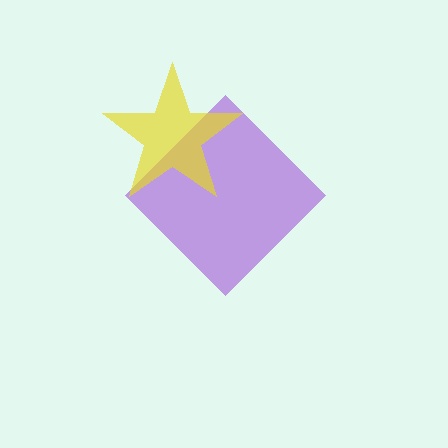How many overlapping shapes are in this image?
There are 2 overlapping shapes in the image.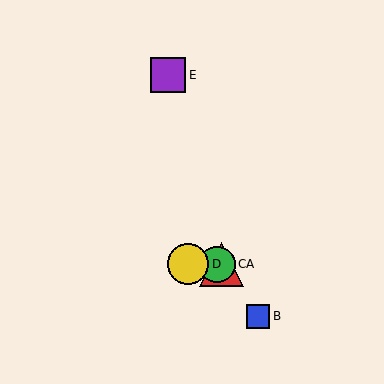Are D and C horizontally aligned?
Yes, both are at y≈264.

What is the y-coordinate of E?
Object E is at y≈75.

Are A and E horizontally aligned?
No, A is at y≈264 and E is at y≈75.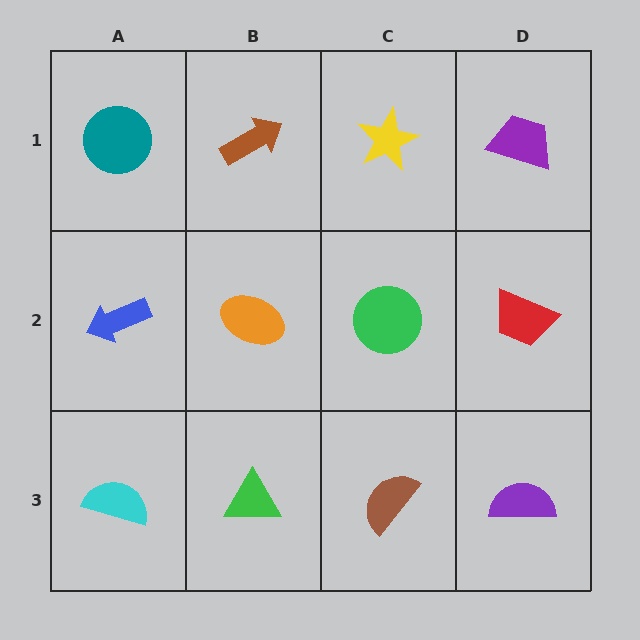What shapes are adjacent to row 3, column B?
An orange ellipse (row 2, column B), a cyan semicircle (row 3, column A), a brown semicircle (row 3, column C).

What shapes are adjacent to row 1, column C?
A green circle (row 2, column C), a brown arrow (row 1, column B), a purple trapezoid (row 1, column D).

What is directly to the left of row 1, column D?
A yellow star.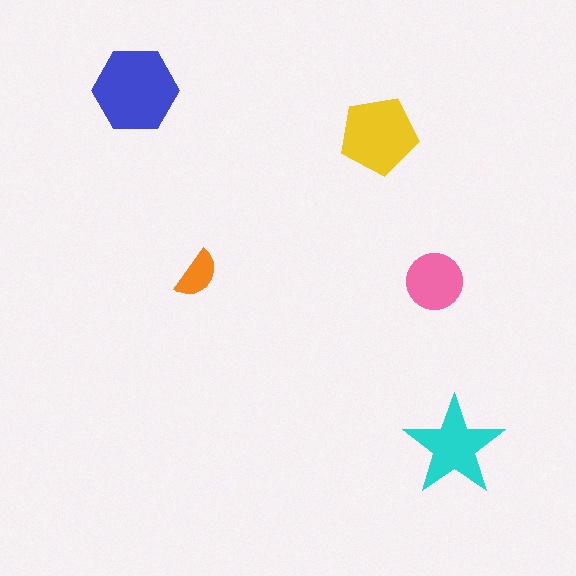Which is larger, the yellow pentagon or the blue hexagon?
The blue hexagon.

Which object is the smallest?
The orange semicircle.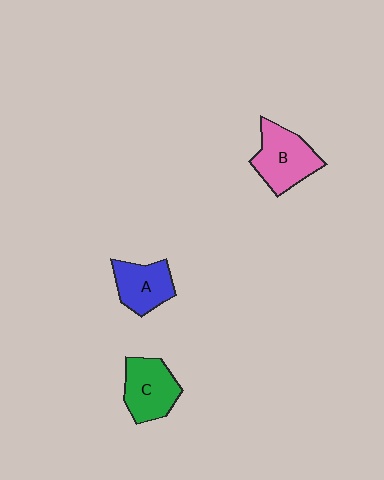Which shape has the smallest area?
Shape A (blue).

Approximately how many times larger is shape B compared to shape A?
Approximately 1.3 times.